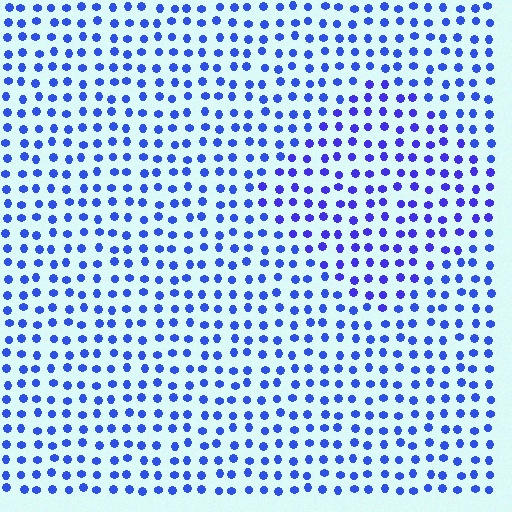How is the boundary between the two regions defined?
The boundary is defined purely by a slight shift in hue (about 18 degrees). Spacing, size, and orientation are identical on both sides.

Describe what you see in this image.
The image is filled with small blue elements in a uniform arrangement. A diamond-shaped region is visible where the elements are tinted to a slightly different hue, forming a subtle color boundary.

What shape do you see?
I see a diamond.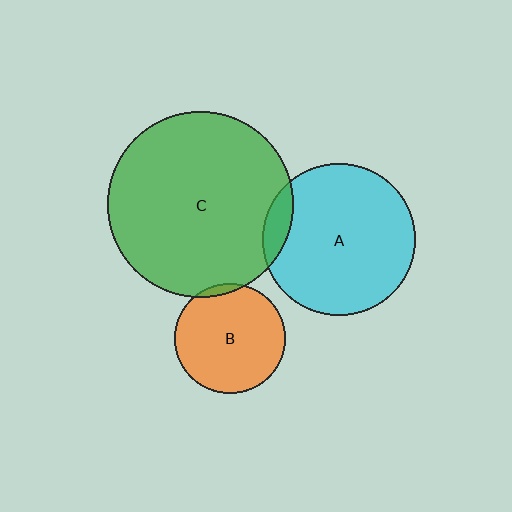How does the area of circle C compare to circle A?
Approximately 1.5 times.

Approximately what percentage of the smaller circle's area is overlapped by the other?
Approximately 5%.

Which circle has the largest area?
Circle C (green).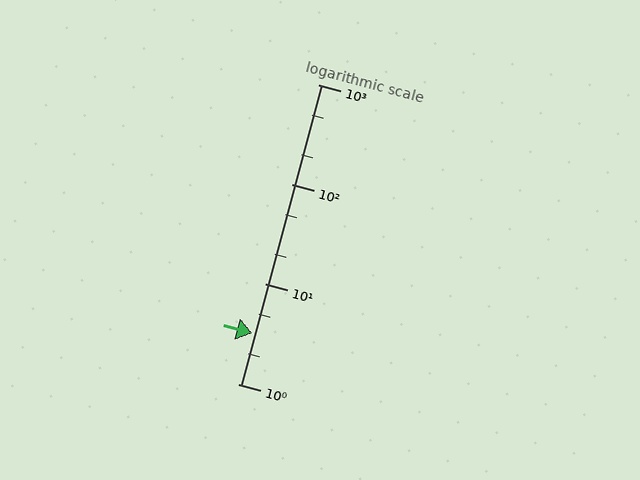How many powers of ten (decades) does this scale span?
The scale spans 3 decades, from 1 to 1000.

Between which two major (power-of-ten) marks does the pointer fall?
The pointer is between 1 and 10.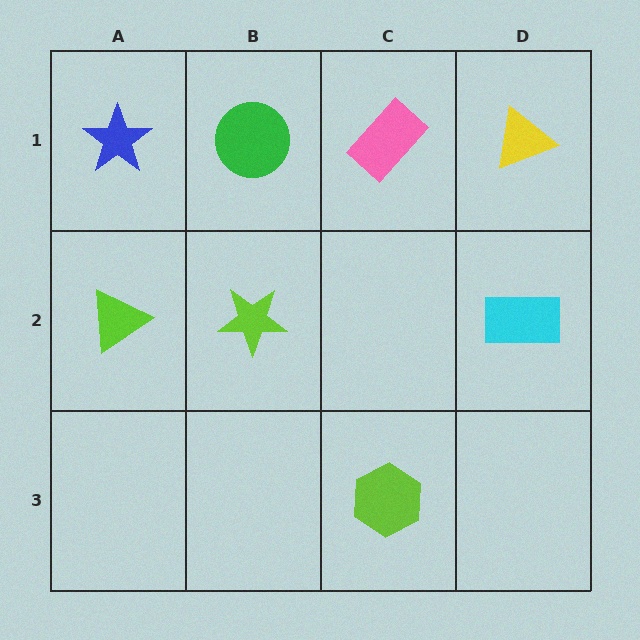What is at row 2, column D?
A cyan rectangle.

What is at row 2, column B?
A lime star.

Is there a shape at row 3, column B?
No, that cell is empty.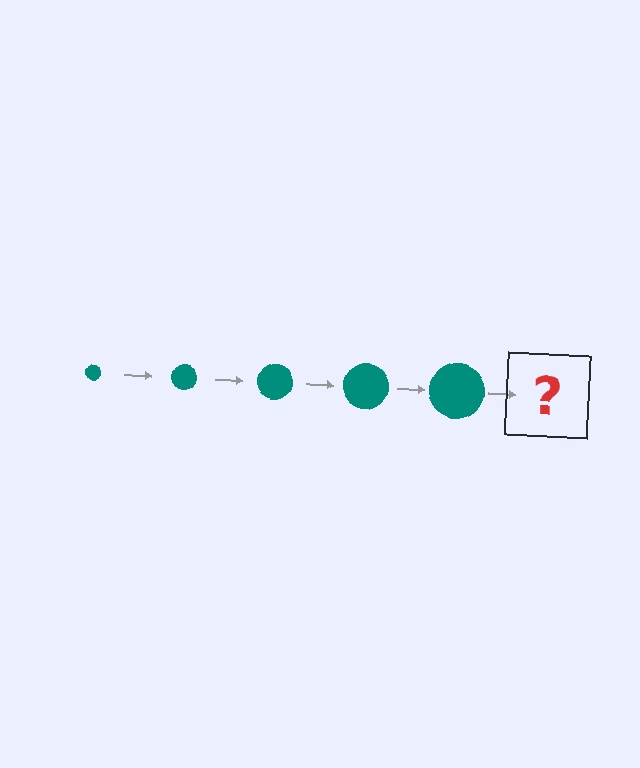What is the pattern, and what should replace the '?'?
The pattern is that the circle gets progressively larger each step. The '?' should be a teal circle, larger than the previous one.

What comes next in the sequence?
The next element should be a teal circle, larger than the previous one.